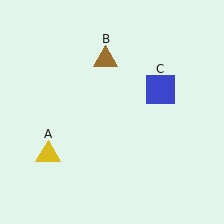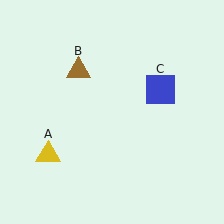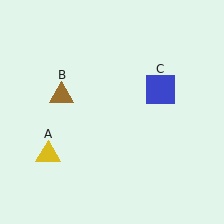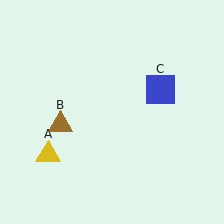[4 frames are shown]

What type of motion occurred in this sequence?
The brown triangle (object B) rotated counterclockwise around the center of the scene.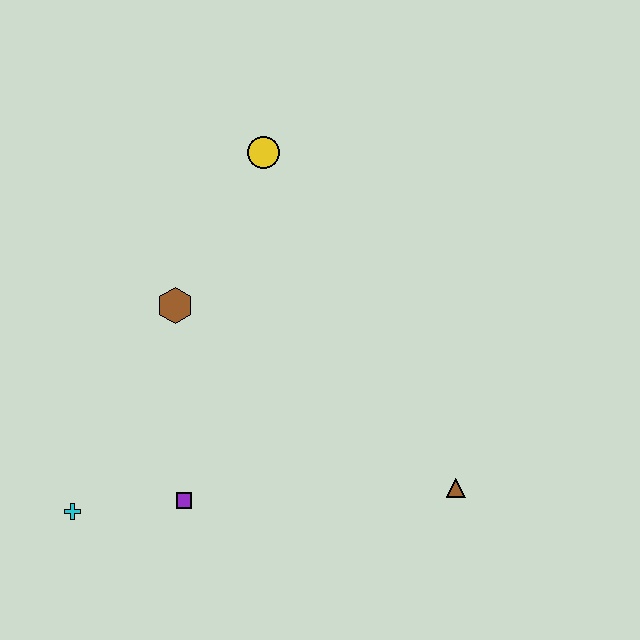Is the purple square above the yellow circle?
No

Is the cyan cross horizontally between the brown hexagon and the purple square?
No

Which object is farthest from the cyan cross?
The yellow circle is farthest from the cyan cross.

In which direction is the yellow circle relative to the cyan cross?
The yellow circle is above the cyan cross.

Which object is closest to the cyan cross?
The purple square is closest to the cyan cross.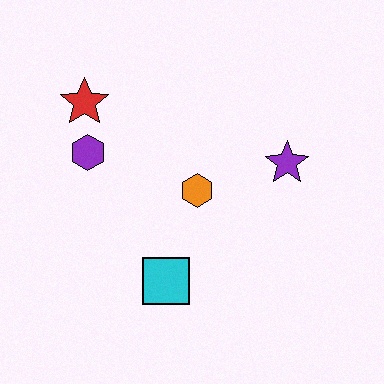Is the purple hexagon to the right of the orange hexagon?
No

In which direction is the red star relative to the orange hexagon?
The red star is to the left of the orange hexagon.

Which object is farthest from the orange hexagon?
The red star is farthest from the orange hexagon.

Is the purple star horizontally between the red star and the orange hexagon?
No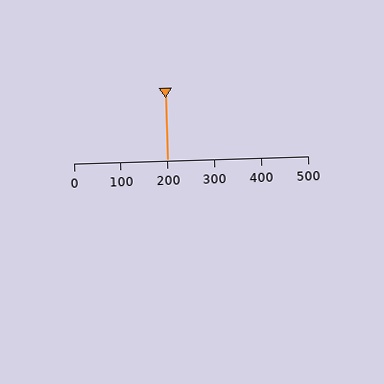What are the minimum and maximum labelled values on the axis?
The axis runs from 0 to 500.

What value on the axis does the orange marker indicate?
The marker indicates approximately 200.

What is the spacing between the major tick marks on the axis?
The major ticks are spaced 100 apart.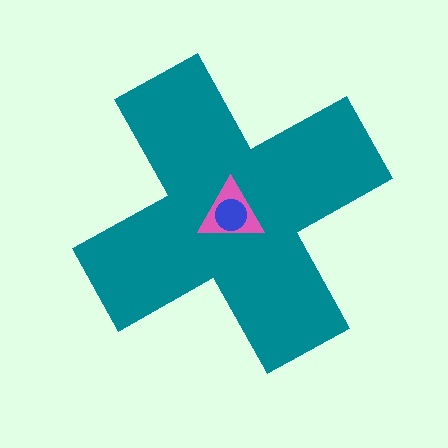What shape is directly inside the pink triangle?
The blue circle.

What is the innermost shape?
The blue circle.